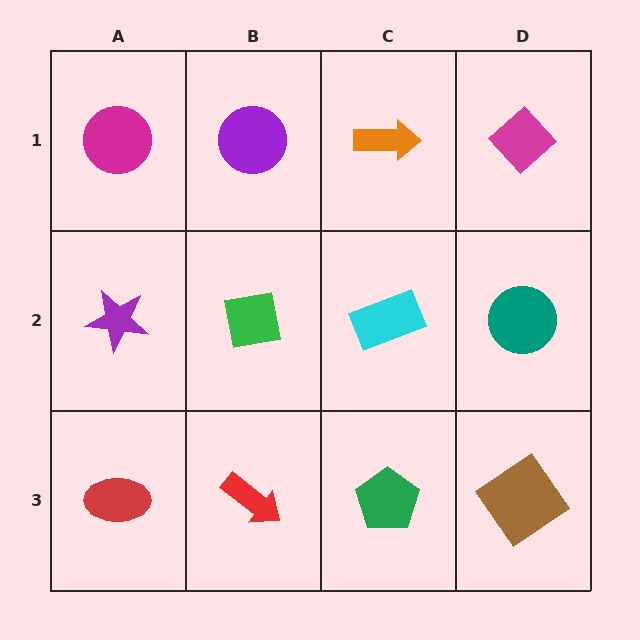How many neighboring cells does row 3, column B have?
3.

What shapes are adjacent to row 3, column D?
A teal circle (row 2, column D), a green pentagon (row 3, column C).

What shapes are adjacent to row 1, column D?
A teal circle (row 2, column D), an orange arrow (row 1, column C).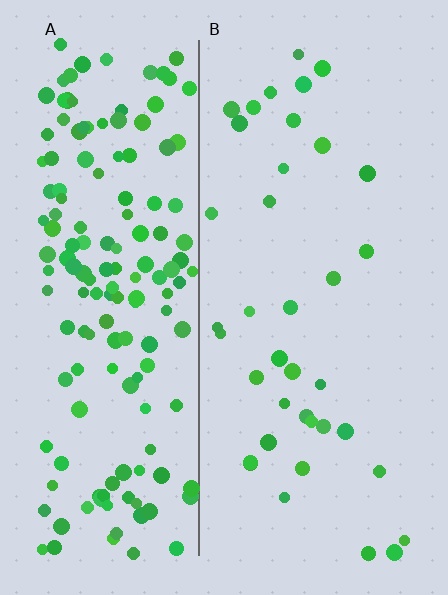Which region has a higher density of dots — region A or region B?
A (the left).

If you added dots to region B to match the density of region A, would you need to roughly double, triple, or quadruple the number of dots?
Approximately quadruple.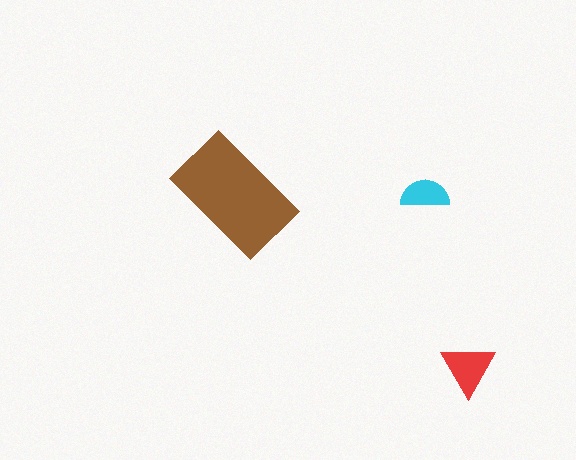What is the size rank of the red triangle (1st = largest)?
2nd.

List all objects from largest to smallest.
The brown rectangle, the red triangle, the cyan semicircle.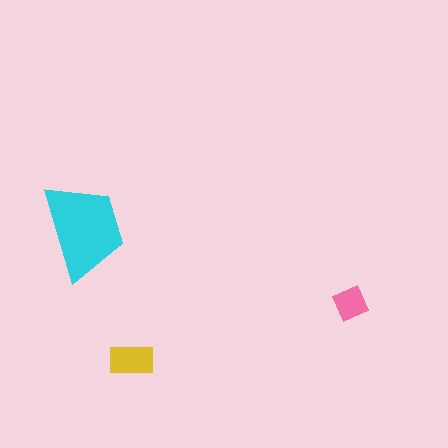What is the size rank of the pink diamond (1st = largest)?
3rd.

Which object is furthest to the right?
The pink diamond is rightmost.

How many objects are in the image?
There are 3 objects in the image.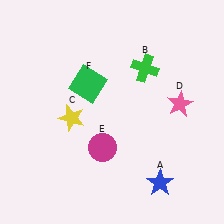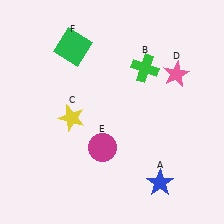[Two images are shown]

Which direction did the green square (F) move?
The green square (F) moved up.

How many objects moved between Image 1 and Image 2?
2 objects moved between the two images.